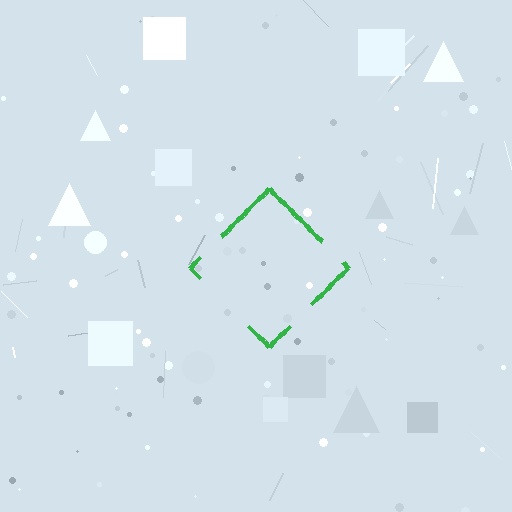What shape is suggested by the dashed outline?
The dashed outline suggests a diamond.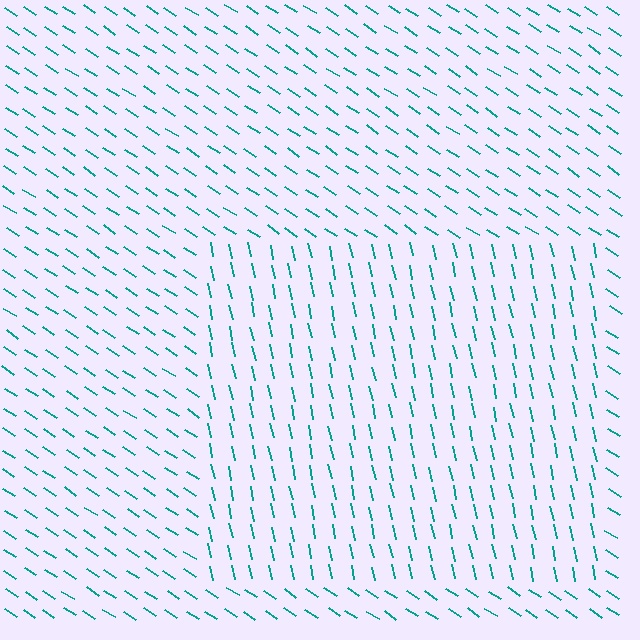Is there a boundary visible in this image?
Yes, there is a texture boundary formed by a change in line orientation.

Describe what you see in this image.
The image is filled with small teal line segments. A rectangle region in the image has lines oriented differently from the surrounding lines, creating a visible texture boundary.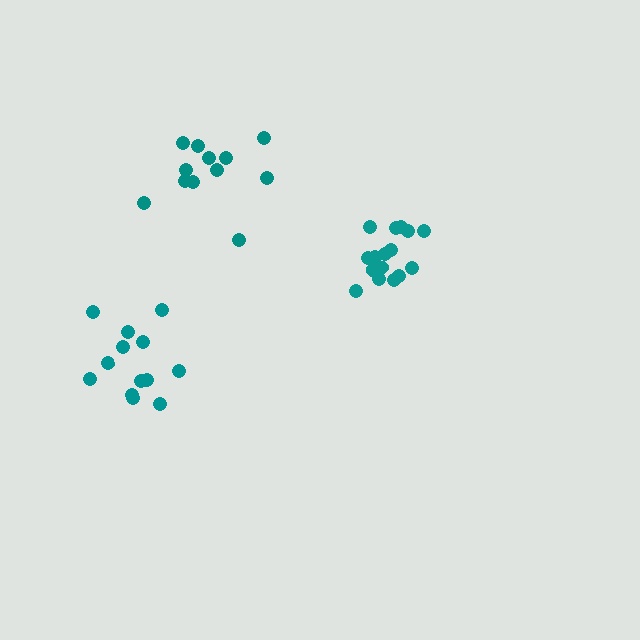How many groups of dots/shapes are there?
There are 3 groups.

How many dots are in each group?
Group 1: 16 dots, Group 2: 13 dots, Group 3: 12 dots (41 total).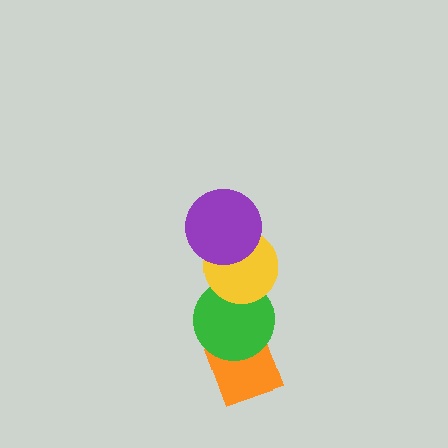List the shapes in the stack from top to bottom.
From top to bottom: the purple circle, the yellow circle, the green circle, the orange diamond.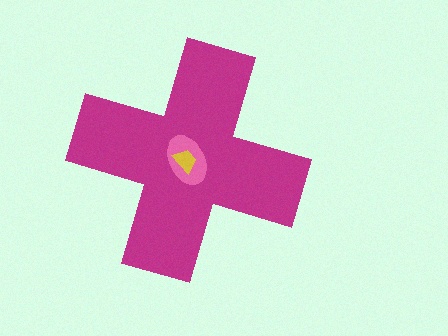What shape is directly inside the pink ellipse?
The yellow trapezoid.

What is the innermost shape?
The yellow trapezoid.